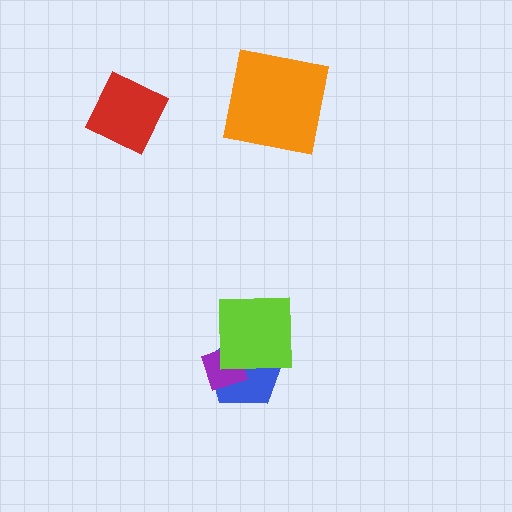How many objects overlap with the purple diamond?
2 objects overlap with the purple diamond.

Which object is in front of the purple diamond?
The lime square is in front of the purple diamond.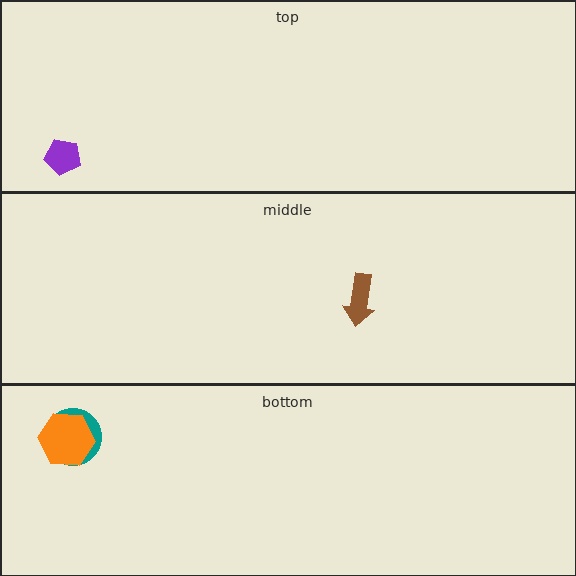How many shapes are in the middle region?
1.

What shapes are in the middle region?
The brown arrow.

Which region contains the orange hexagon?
The bottom region.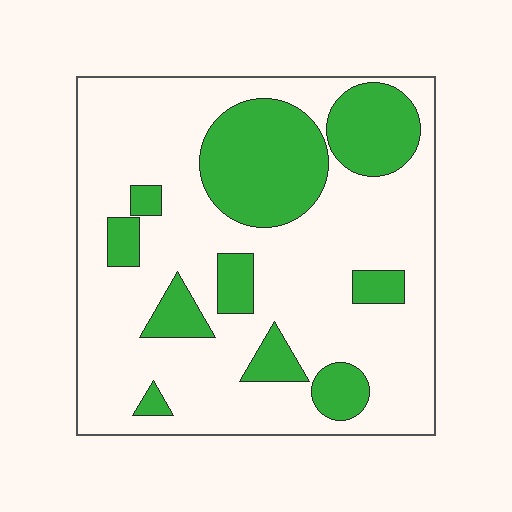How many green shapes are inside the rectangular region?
10.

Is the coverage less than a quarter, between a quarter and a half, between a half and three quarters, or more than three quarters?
Between a quarter and a half.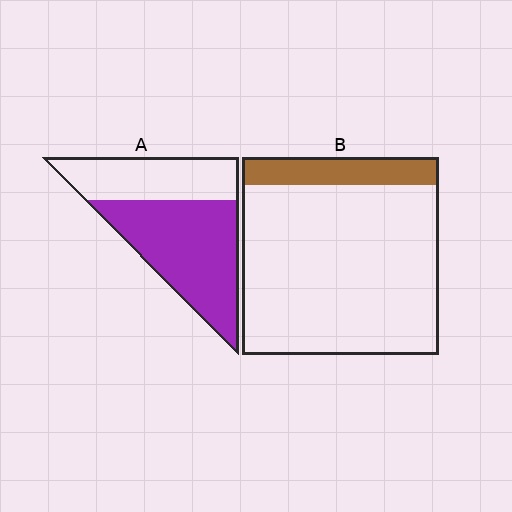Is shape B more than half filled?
No.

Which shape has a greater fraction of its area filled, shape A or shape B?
Shape A.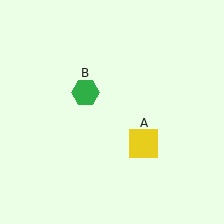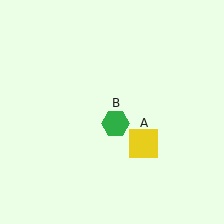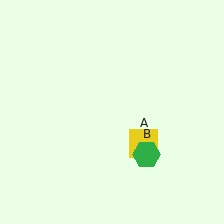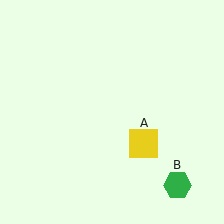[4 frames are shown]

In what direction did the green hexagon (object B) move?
The green hexagon (object B) moved down and to the right.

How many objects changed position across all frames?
1 object changed position: green hexagon (object B).